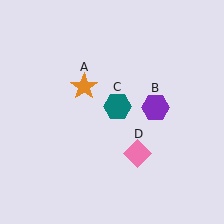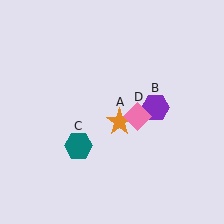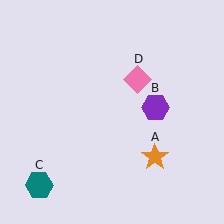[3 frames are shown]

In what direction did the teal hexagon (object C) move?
The teal hexagon (object C) moved down and to the left.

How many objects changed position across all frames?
3 objects changed position: orange star (object A), teal hexagon (object C), pink diamond (object D).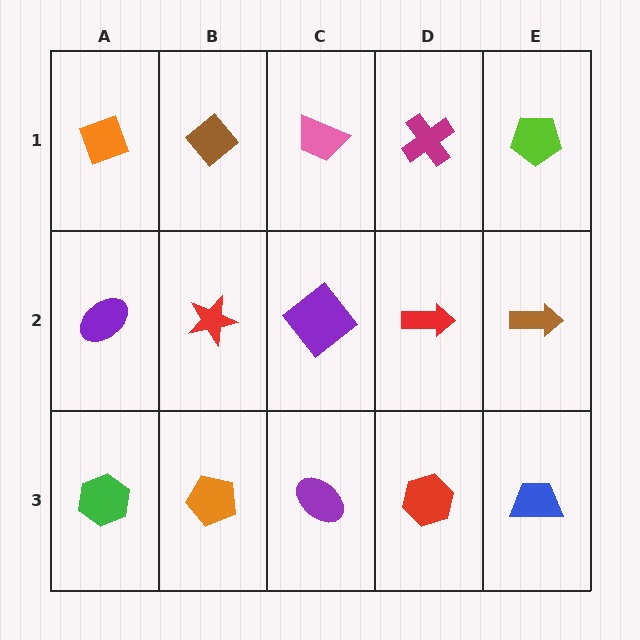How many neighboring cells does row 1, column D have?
3.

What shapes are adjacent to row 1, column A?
A purple ellipse (row 2, column A), a brown diamond (row 1, column B).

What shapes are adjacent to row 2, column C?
A pink trapezoid (row 1, column C), a purple ellipse (row 3, column C), a red star (row 2, column B), a red arrow (row 2, column D).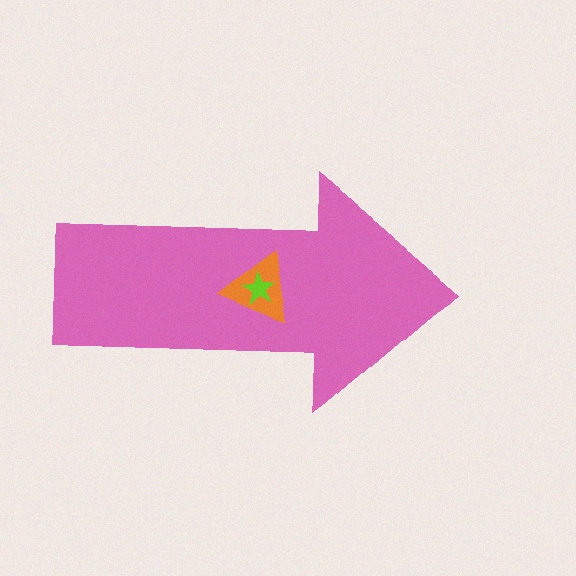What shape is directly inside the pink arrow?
The orange triangle.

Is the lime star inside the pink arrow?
Yes.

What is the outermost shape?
The pink arrow.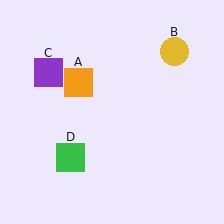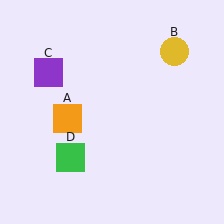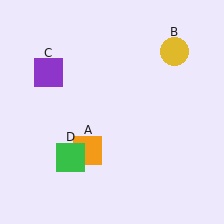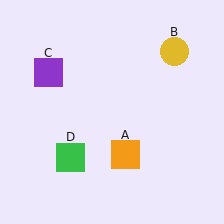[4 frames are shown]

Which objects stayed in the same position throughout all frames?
Yellow circle (object B) and purple square (object C) and green square (object D) remained stationary.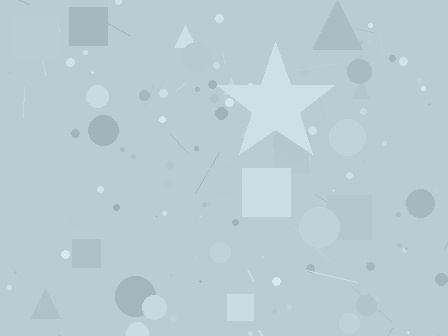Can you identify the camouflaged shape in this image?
The camouflaged shape is a star.